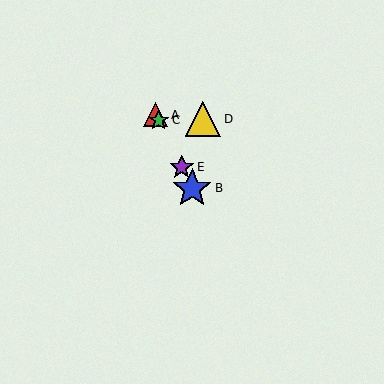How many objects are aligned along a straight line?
4 objects (A, B, C, E) are aligned along a straight line.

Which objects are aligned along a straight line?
Objects A, B, C, E are aligned along a straight line.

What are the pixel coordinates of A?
Object A is at (156, 115).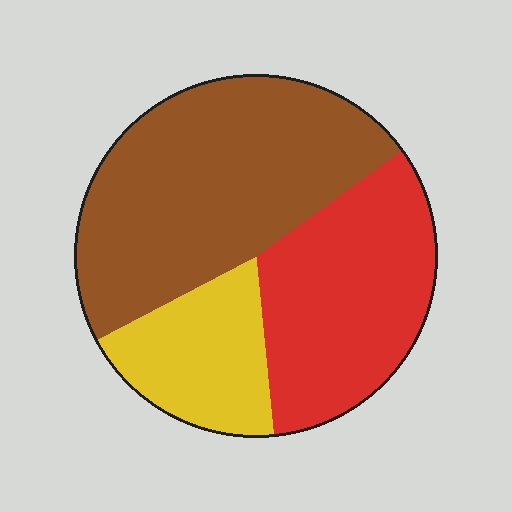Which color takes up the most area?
Brown, at roughly 50%.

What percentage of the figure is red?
Red takes up about one third (1/3) of the figure.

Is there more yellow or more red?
Red.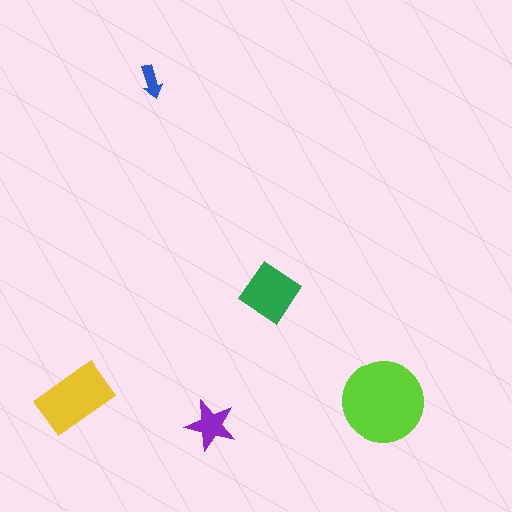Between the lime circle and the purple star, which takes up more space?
The lime circle.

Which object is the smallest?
The blue arrow.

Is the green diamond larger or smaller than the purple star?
Larger.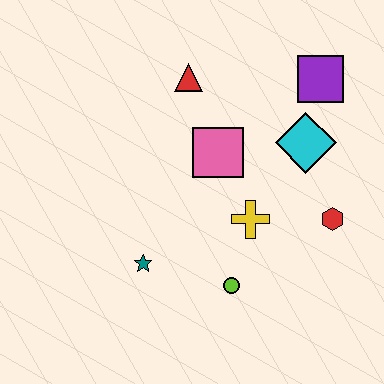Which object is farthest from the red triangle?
The lime circle is farthest from the red triangle.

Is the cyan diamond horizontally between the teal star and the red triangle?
No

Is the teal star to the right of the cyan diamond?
No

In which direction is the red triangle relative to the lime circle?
The red triangle is above the lime circle.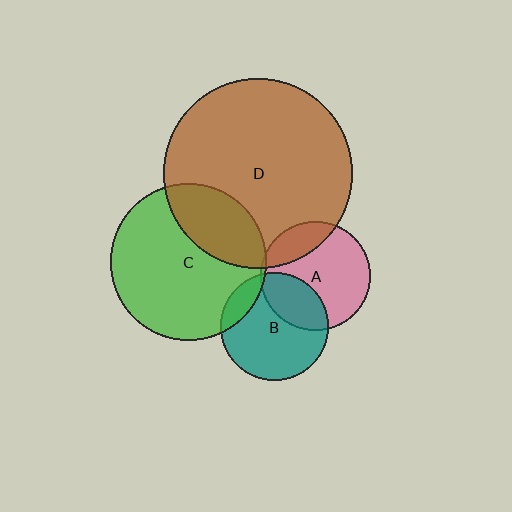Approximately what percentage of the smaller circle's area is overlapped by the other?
Approximately 20%.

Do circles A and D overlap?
Yes.